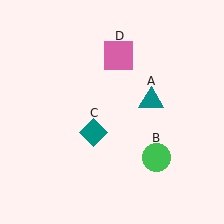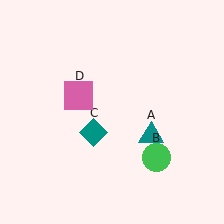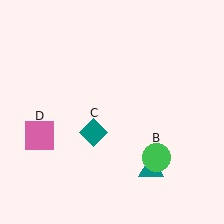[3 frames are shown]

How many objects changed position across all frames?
2 objects changed position: teal triangle (object A), pink square (object D).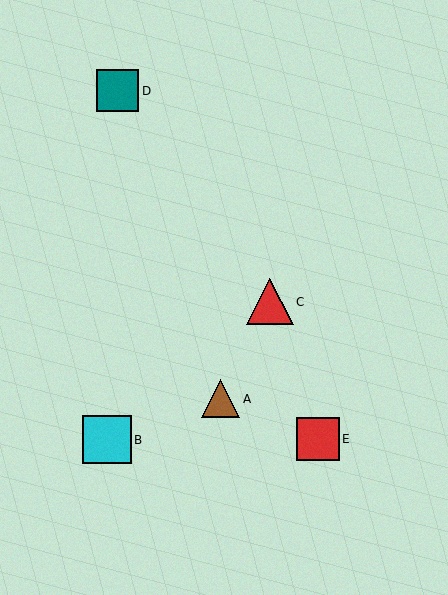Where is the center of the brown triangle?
The center of the brown triangle is at (221, 399).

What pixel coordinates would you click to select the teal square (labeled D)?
Click at (118, 91) to select the teal square D.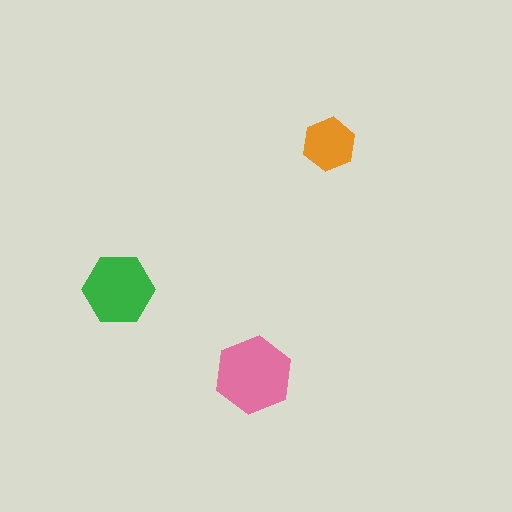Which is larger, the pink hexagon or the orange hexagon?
The pink one.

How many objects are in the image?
There are 3 objects in the image.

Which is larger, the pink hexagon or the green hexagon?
The pink one.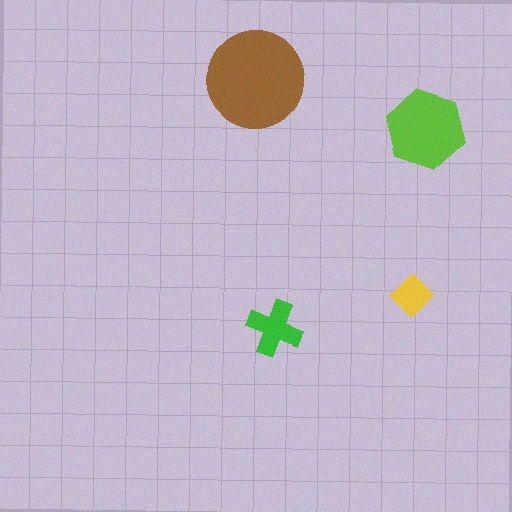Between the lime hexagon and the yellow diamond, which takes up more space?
The lime hexagon.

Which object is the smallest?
The yellow diamond.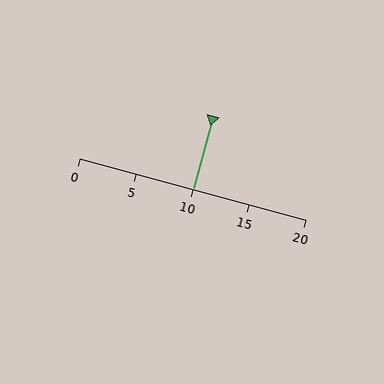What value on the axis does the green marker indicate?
The marker indicates approximately 10.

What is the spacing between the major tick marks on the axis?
The major ticks are spaced 5 apart.